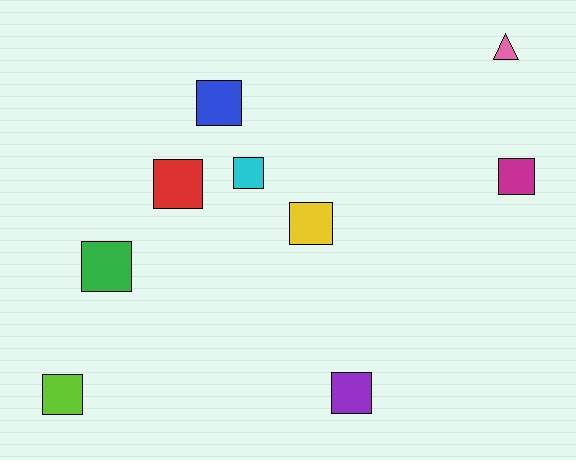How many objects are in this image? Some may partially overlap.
There are 9 objects.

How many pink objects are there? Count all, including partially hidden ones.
There is 1 pink object.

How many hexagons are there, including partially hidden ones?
There are no hexagons.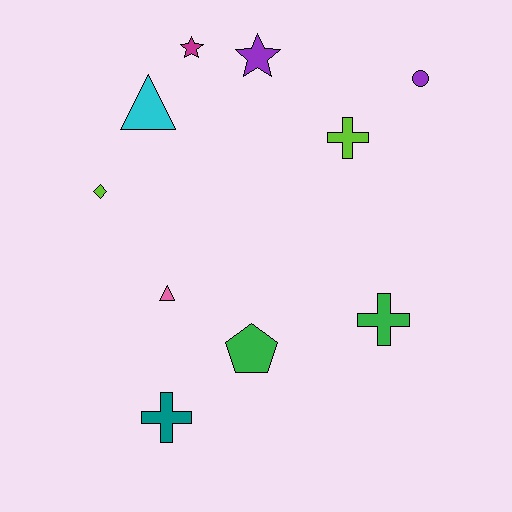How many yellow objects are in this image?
There are no yellow objects.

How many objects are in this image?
There are 10 objects.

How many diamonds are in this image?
There is 1 diamond.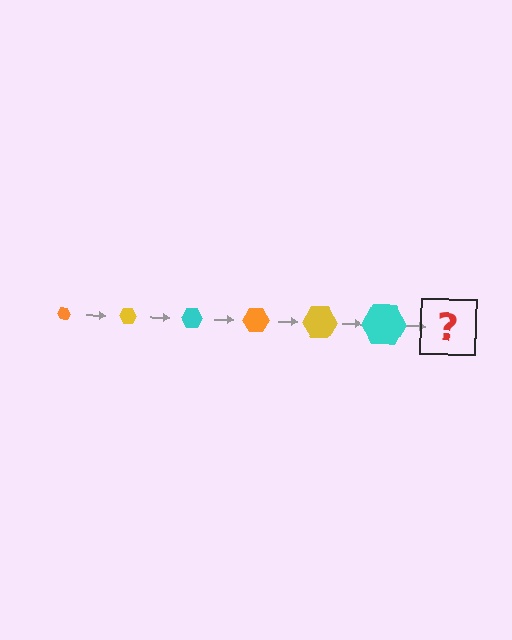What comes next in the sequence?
The next element should be an orange hexagon, larger than the previous one.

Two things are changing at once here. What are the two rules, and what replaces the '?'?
The two rules are that the hexagon grows larger each step and the color cycles through orange, yellow, and cyan. The '?' should be an orange hexagon, larger than the previous one.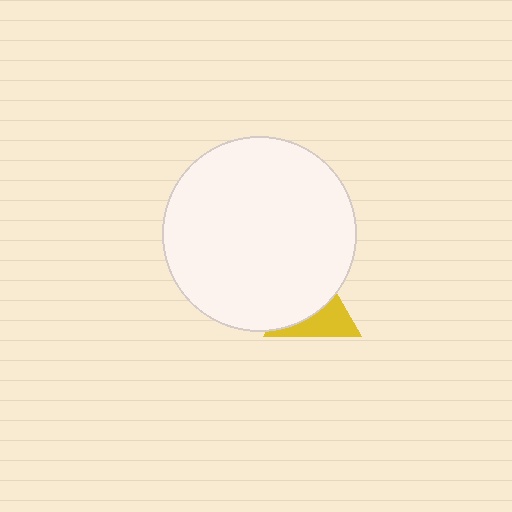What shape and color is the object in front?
The object in front is a white circle.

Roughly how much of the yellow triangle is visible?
A small part of it is visible (roughly 43%).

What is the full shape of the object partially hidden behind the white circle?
The partially hidden object is a yellow triangle.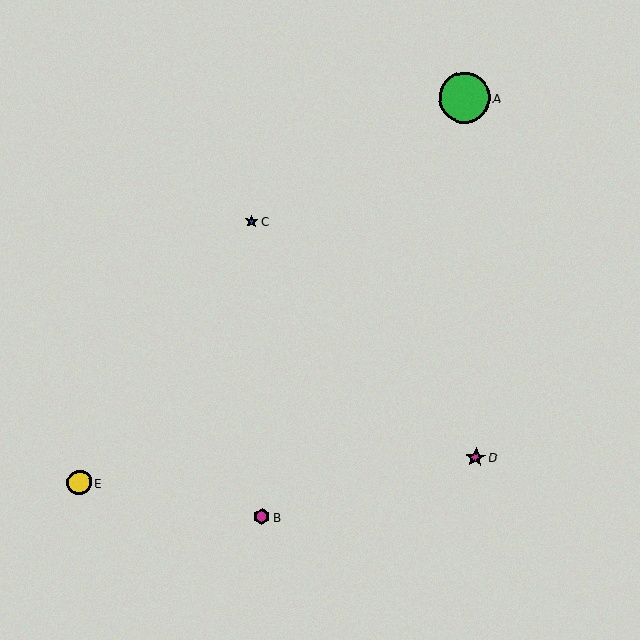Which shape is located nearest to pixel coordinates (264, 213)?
The blue star (labeled C) at (252, 221) is nearest to that location.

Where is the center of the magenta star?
The center of the magenta star is at (475, 457).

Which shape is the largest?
The green circle (labeled A) is the largest.